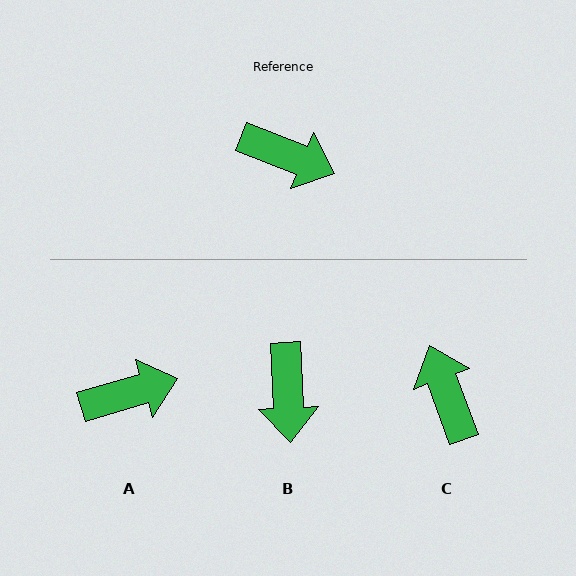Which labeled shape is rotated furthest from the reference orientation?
C, about 132 degrees away.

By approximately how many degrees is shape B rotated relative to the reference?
Approximately 66 degrees clockwise.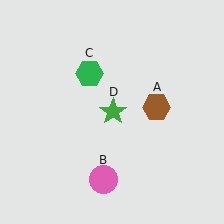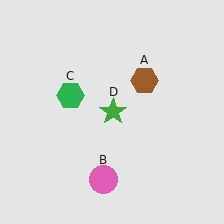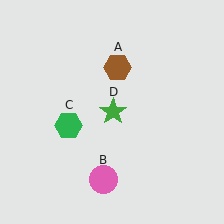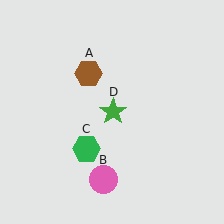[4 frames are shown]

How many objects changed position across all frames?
2 objects changed position: brown hexagon (object A), green hexagon (object C).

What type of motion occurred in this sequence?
The brown hexagon (object A), green hexagon (object C) rotated counterclockwise around the center of the scene.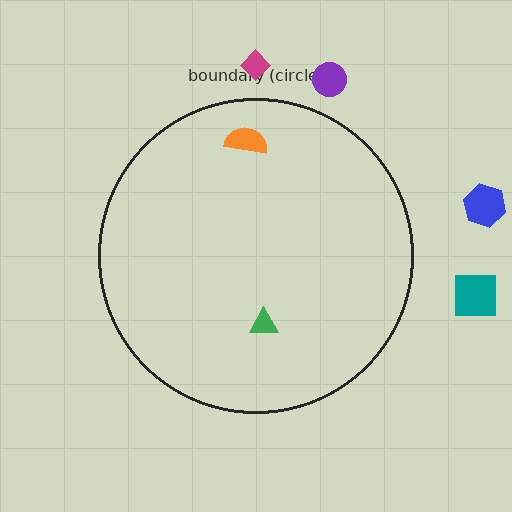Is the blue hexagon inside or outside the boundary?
Outside.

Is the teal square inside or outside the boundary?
Outside.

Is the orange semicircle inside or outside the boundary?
Inside.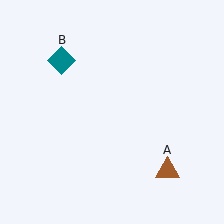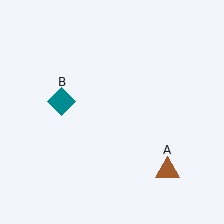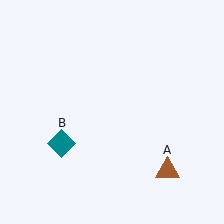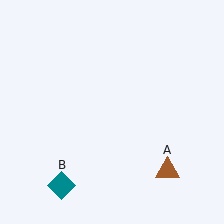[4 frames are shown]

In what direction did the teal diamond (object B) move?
The teal diamond (object B) moved down.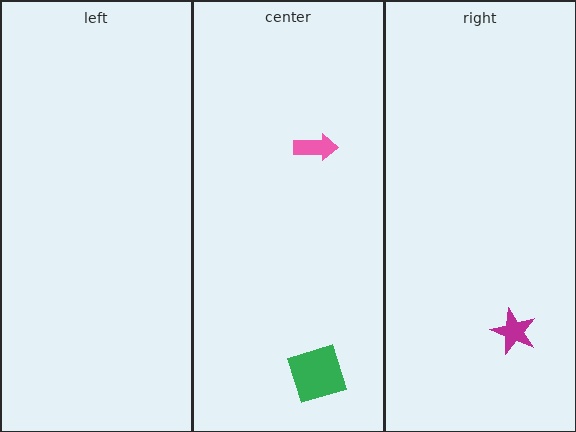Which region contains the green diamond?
The center region.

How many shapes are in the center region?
2.